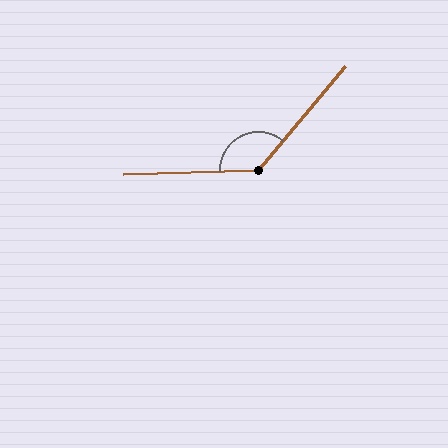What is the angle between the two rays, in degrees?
Approximately 131 degrees.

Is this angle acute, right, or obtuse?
It is obtuse.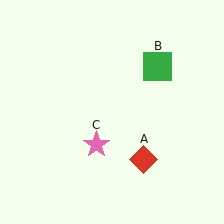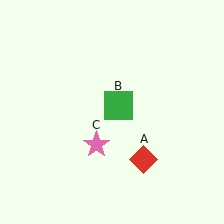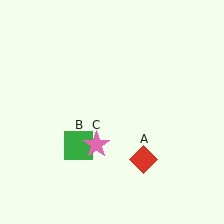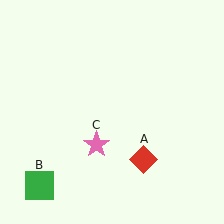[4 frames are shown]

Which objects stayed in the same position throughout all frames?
Red diamond (object A) and pink star (object C) remained stationary.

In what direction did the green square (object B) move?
The green square (object B) moved down and to the left.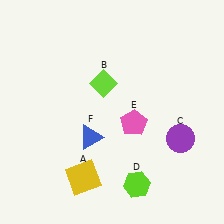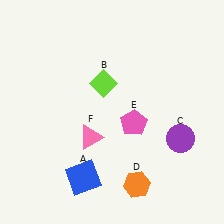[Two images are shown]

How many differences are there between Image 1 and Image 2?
There are 3 differences between the two images.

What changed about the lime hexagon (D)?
In Image 1, D is lime. In Image 2, it changed to orange.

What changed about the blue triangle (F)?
In Image 1, F is blue. In Image 2, it changed to pink.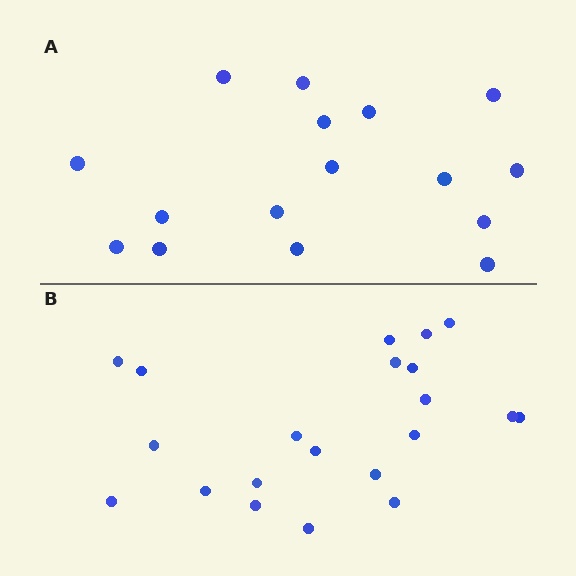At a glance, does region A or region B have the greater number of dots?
Region B (the bottom region) has more dots.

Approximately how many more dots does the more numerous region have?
Region B has about 5 more dots than region A.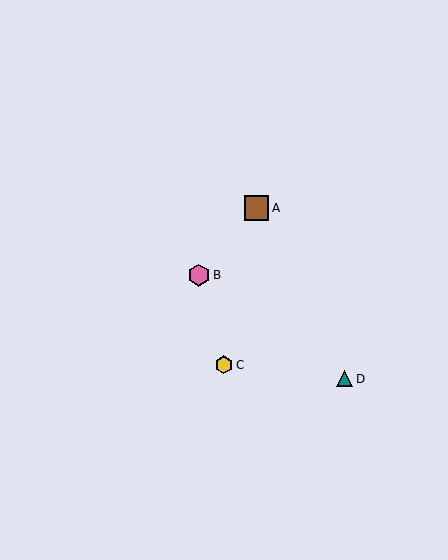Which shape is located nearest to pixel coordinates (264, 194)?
The brown square (labeled A) at (257, 208) is nearest to that location.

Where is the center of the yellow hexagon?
The center of the yellow hexagon is at (224, 365).